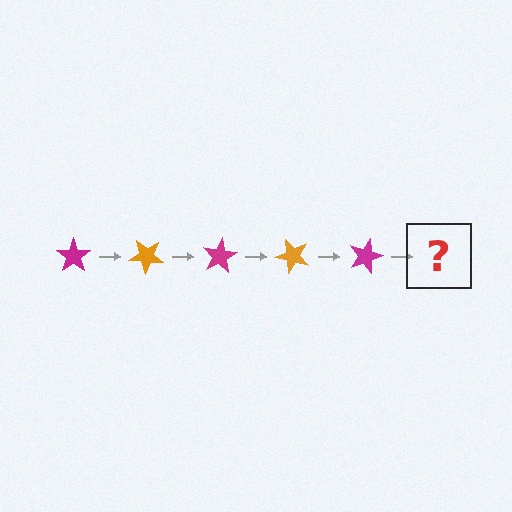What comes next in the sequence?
The next element should be an orange star, rotated 200 degrees from the start.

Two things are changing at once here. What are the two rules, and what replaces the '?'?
The two rules are that it rotates 40 degrees each step and the color cycles through magenta and orange. The '?' should be an orange star, rotated 200 degrees from the start.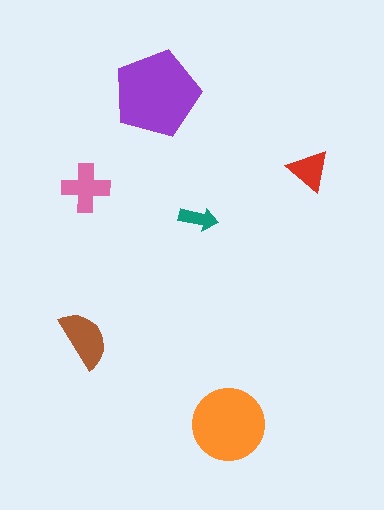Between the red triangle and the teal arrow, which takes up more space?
The red triangle.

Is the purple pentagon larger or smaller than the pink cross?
Larger.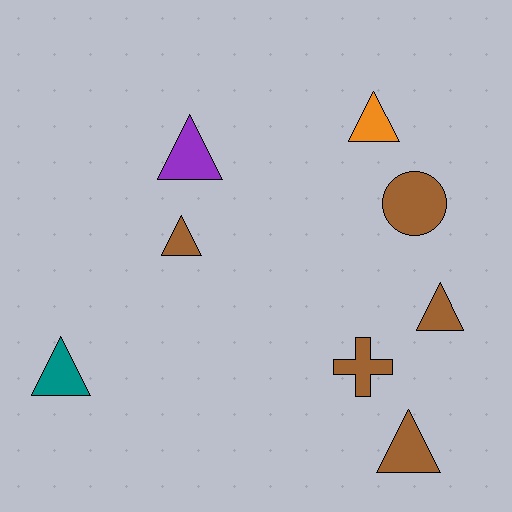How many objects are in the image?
There are 8 objects.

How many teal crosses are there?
There are no teal crosses.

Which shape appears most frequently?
Triangle, with 6 objects.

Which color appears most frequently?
Brown, with 5 objects.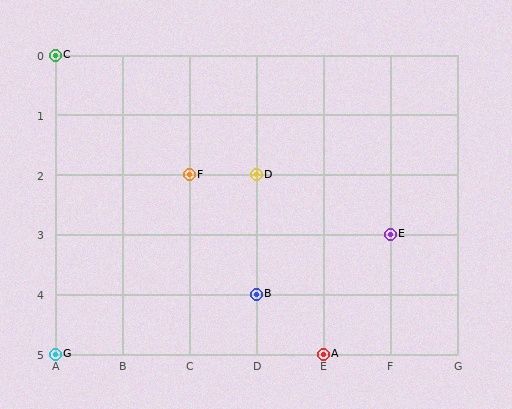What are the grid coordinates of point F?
Point F is at grid coordinates (C, 2).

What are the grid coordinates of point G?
Point G is at grid coordinates (A, 5).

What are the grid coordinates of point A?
Point A is at grid coordinates (E, 5).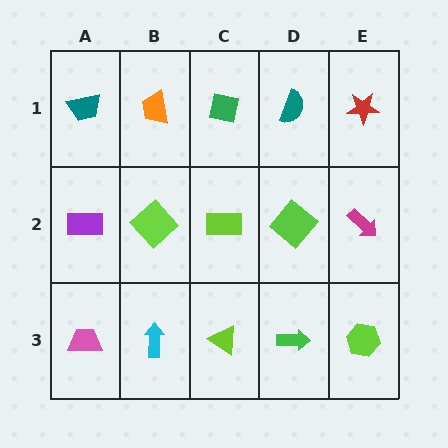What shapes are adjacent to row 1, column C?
A lime rectangle (row 2, column C), an orange trapezoid (row 1, column B), a teal semicircle (row 1, column D).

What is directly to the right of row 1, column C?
A teal semicircle.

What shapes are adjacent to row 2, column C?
A green square (row 1, column C), a lime triangle (row 3, column C), a lime diamond (row 2, column B), a lime diamond (row 2, column D).